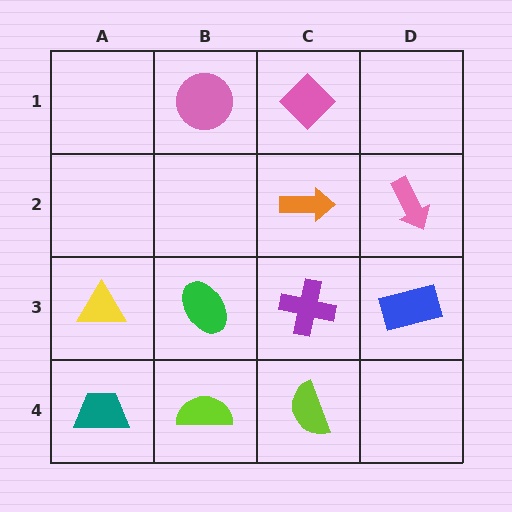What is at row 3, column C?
A purple cross.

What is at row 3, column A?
A yellow triangle.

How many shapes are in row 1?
2 shapes.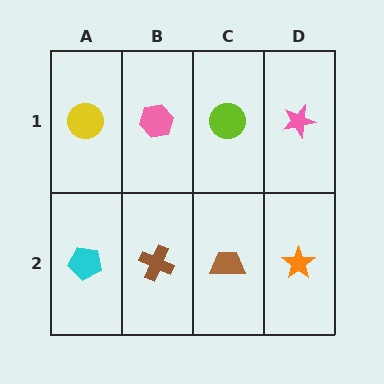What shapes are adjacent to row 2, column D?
A pink star (row 1, column D), a brown trapezoid (row 2, column C).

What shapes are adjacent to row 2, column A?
A yellow circle (row 1, column A), a brown cross (row 2, column B).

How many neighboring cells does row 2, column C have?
3.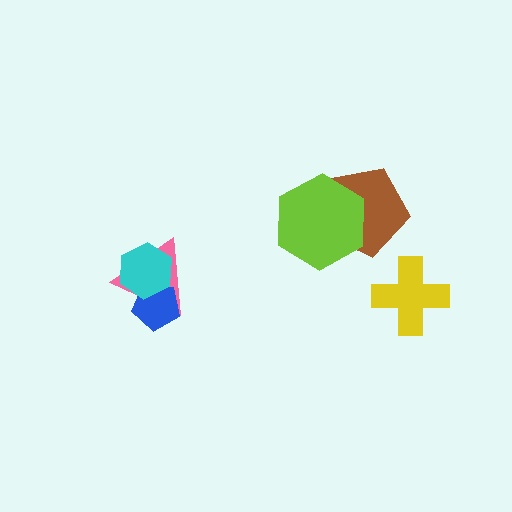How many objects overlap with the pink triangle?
2 objects overlap with the pink triangle.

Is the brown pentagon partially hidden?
Yes, it is partially covered by another shape.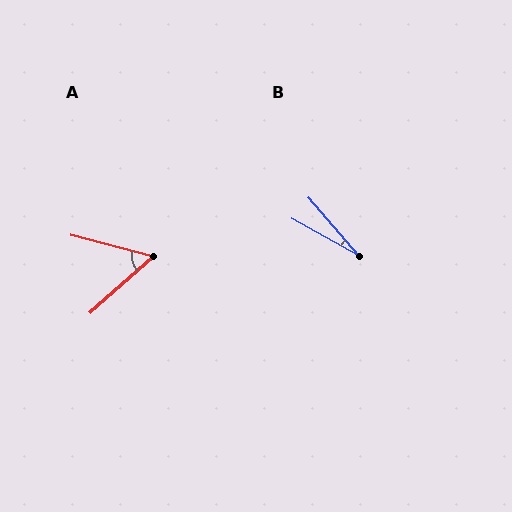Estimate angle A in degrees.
Approximately 56 degrees.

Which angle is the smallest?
B, at approximately 20 degrees.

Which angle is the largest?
A, at approximately 56 degrees.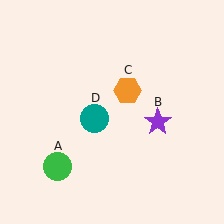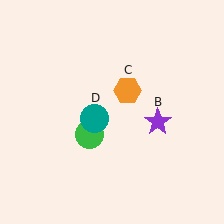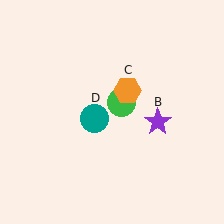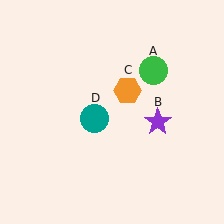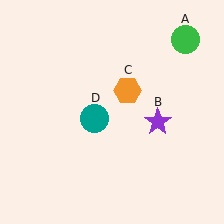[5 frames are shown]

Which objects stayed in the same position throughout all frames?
Purple star (object B) and orange hexagon (object C) and teal circle (object D) remained stationary.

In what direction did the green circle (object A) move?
The green circle (object A) moved up and to the right.